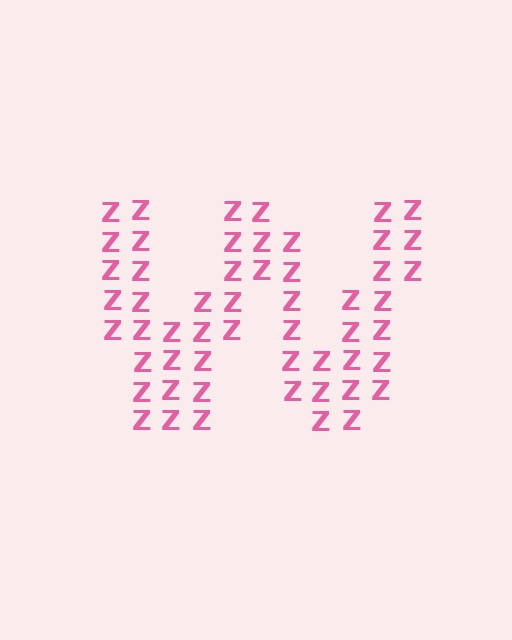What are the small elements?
The small elements are letter Z's.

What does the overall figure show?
The overall figure shows the letter W.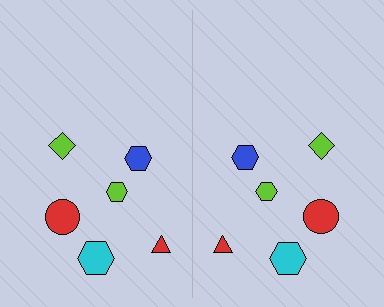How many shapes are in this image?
There are 12 shapes in this image.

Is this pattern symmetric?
Yes, this pattern has bilateral (reflection) symmetry.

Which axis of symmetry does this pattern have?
The pattern has a vertical axis of symmetry running through the center of the image.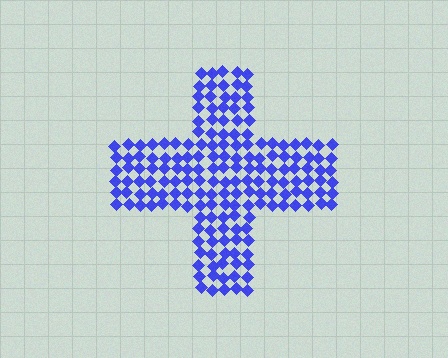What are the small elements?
The small elements are diamonds.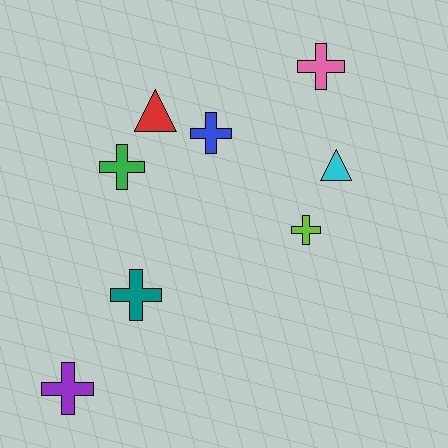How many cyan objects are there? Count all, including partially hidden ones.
There is 1 cyan object.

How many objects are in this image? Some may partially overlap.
There are 8 objects.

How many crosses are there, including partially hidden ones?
There are 6 crosses.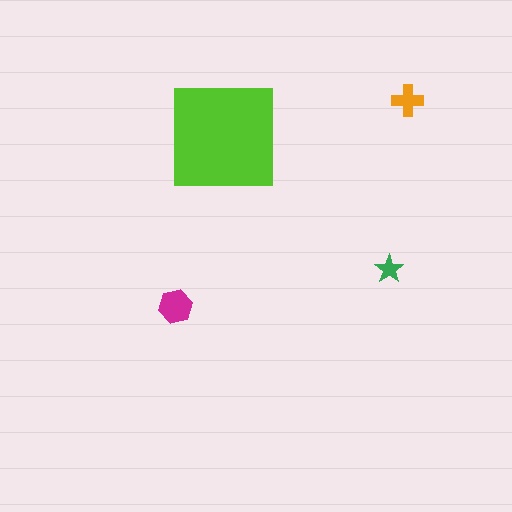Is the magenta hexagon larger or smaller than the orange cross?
Larger.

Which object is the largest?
The lime square.